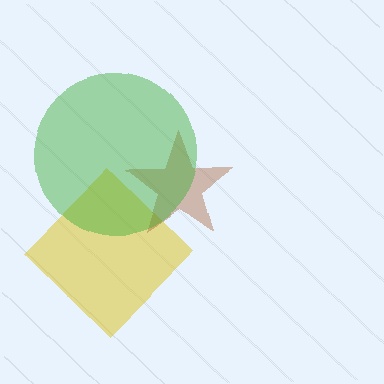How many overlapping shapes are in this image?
There are 3 overlapping shapes in the image.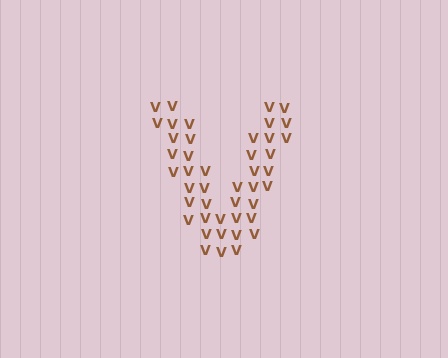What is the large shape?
The large shape is the letter V.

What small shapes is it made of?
It is made of small letter V's.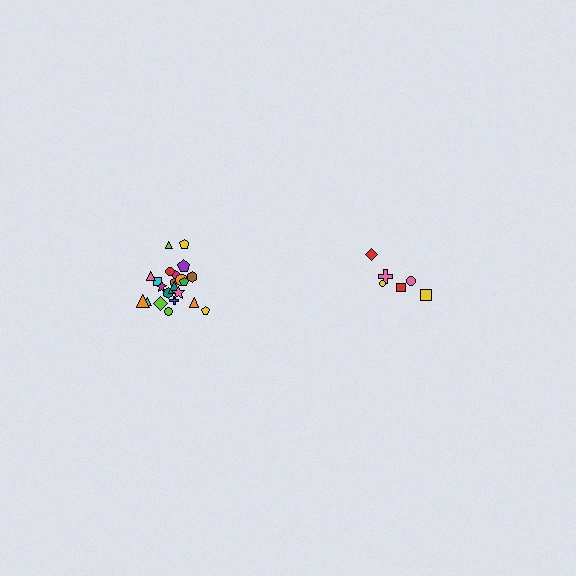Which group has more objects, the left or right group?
The left group.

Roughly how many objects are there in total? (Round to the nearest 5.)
Roughly 30 objects in total.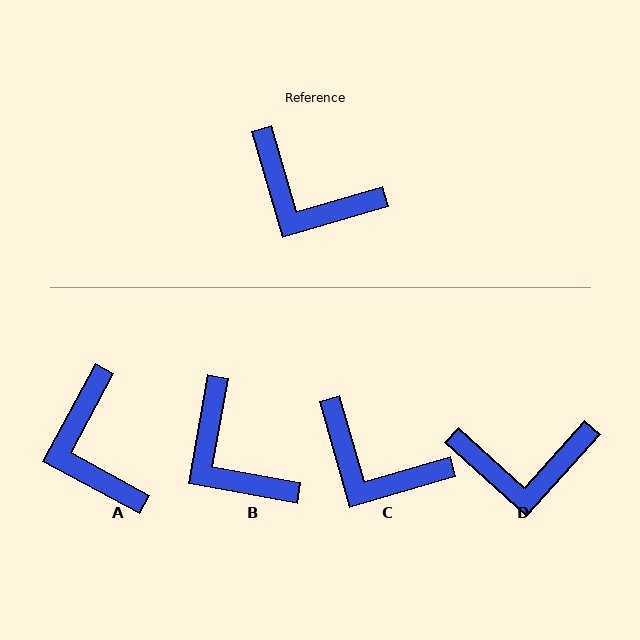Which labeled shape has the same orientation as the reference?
C.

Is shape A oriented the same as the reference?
No, it is off by about 45 degrees.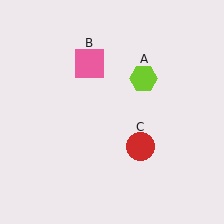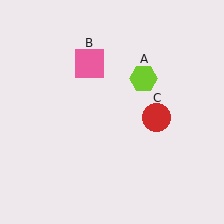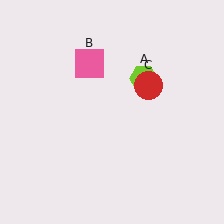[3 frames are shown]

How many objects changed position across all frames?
1 object changed position: red circle (object C).